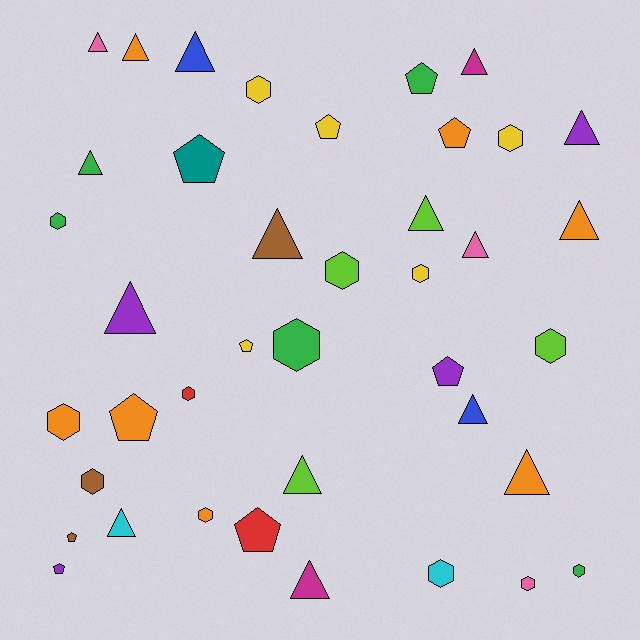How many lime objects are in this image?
There are 4 lime objects.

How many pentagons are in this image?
There are 10 pentagons.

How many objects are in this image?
There are 40 objects.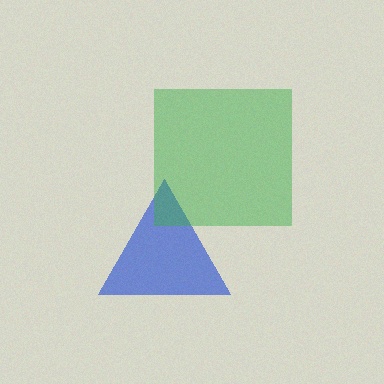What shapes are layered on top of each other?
The layered shapes are: a blue triangle, a green square.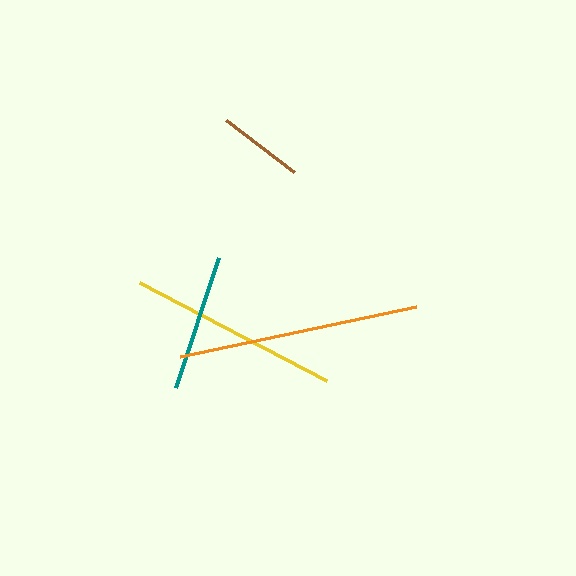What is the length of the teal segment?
The teal segment is approximately 137 pixels long.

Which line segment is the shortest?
The brown line is the shortest at approximately 86 pixels.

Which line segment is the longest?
The orange line is the longest at approximately 242 pixels.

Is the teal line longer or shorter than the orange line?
The orange line is longer than the teal line.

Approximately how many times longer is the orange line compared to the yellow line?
The orange line is approximately 1.1 times the length of the yellow line.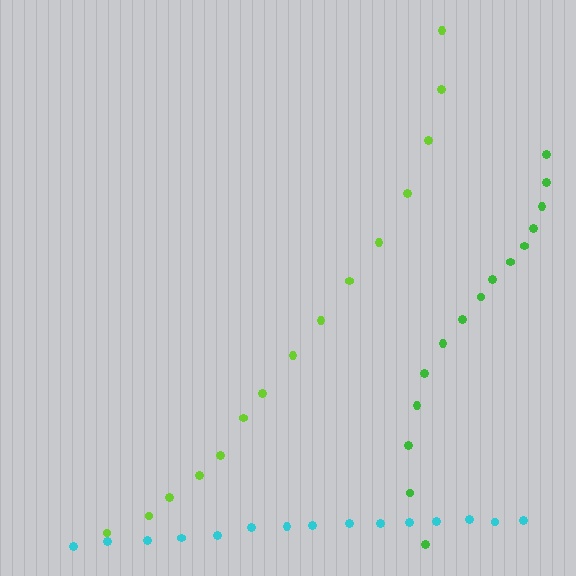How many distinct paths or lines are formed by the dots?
There are 3 distinct paths.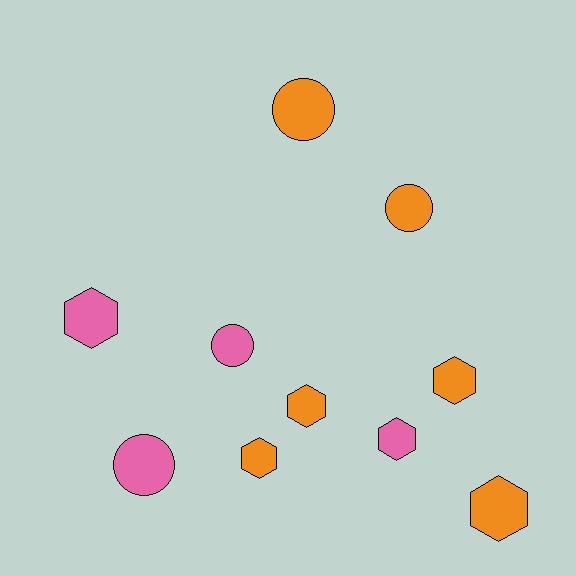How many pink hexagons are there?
There are 2 pink hexagons.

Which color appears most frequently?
Orange, with 6 objects.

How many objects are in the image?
There are 10 objects.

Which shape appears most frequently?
Hexagon, with 6 objects.